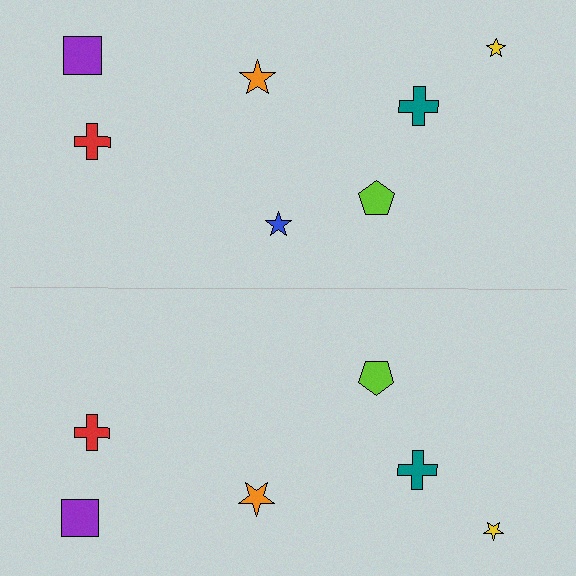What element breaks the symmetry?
A blue star is missing from the bottom side.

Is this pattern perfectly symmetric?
No, the pattern is not perfectly symmetric. A blue star is missing from the bottom side.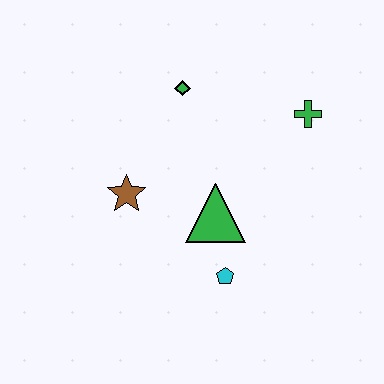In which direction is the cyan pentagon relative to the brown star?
The cyan pentagon is to the right of the brown star.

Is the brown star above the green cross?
No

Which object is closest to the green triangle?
The cyan pentagon is closest to the green triangle.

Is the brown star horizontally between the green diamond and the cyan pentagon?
No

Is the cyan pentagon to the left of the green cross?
Yes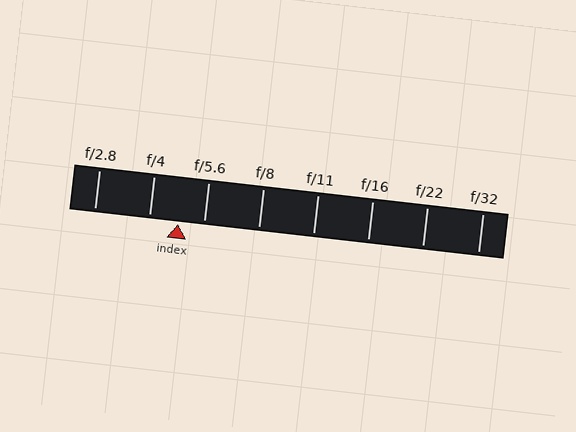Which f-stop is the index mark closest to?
The index mark is closest to f/5.6.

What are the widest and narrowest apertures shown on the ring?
The widest aperture shown is f/2.8 and the narrowest is f/32.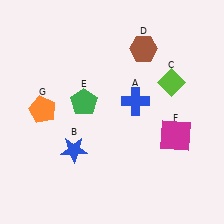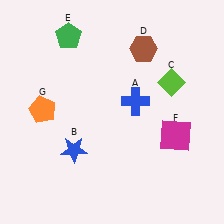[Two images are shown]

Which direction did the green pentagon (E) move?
The green pentagon (E) moved up.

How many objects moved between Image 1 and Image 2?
1 object moved between the two images.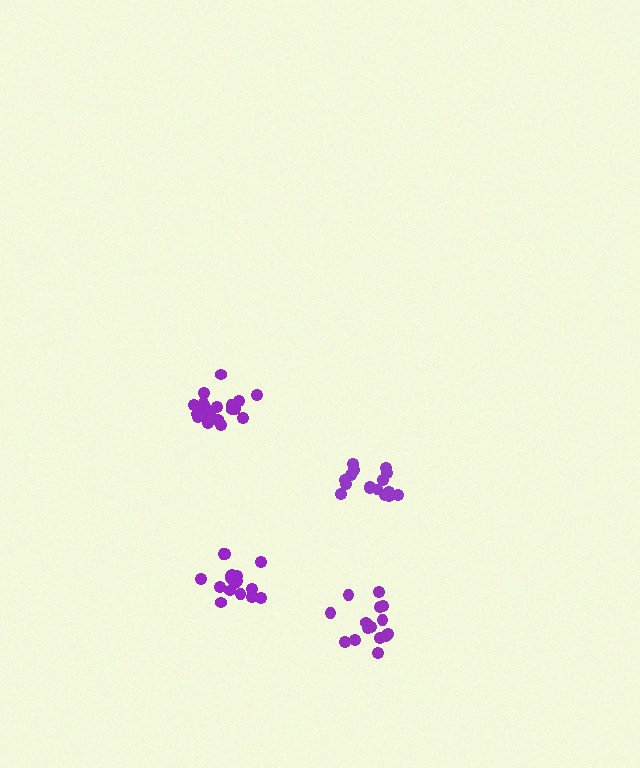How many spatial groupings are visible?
There are 4 spatial groupings.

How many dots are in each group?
Group 1: 17 dots, Group 2: 21 dots, Group 3: 15 dots, Group 4: 17 dots (70 total).